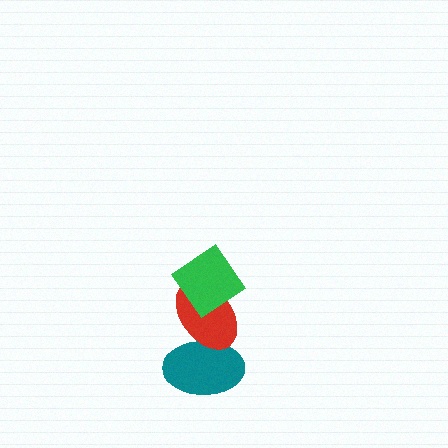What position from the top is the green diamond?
The green diamond is 1st from the top.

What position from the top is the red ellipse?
The red ellipse is 2nd from the top.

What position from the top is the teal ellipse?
The teal ellipse is 3rd from the top.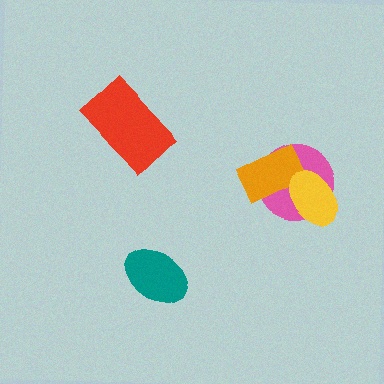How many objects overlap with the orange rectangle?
2 objects overlap with the orange rectangle.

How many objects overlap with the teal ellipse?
0 objects overlap with the teal ellipse.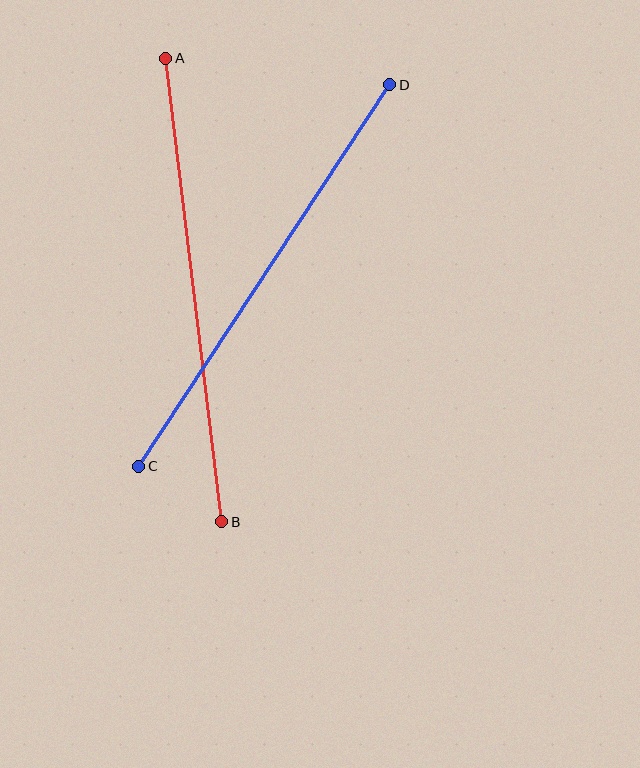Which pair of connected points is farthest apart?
Points A and B are farthest apart.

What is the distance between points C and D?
The distance is approximately 456 pixels.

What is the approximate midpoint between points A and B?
The midpoint is at approximately (194, 290) pixels.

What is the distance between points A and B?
The distance is approximately 467 pixels.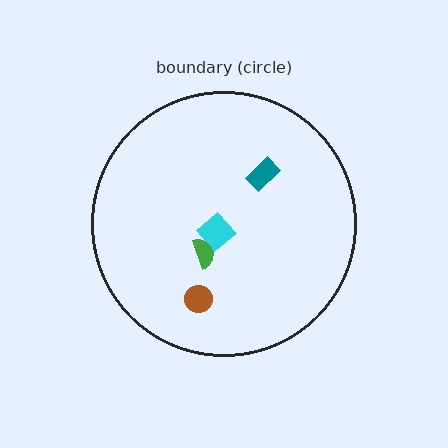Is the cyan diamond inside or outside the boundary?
Inside.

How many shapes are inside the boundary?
4 inside, 0 outside.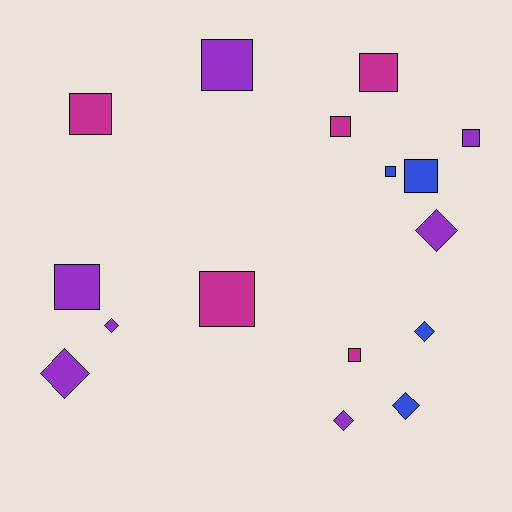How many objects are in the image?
There are 16 objects.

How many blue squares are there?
There are 2 blue squares.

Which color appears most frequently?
Purple, with 7 objects.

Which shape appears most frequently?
Square, with 10 objects.